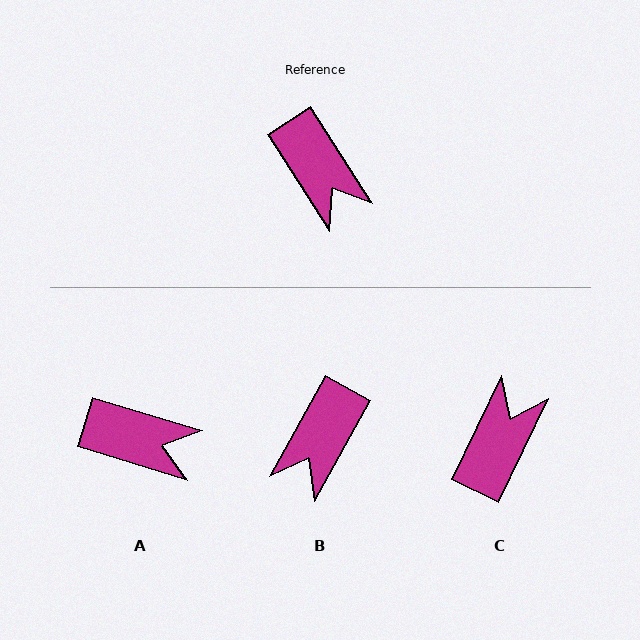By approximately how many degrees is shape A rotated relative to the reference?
Approximately 40 degrees counter-clockwise.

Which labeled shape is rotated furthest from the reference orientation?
C, about 122 degrees away.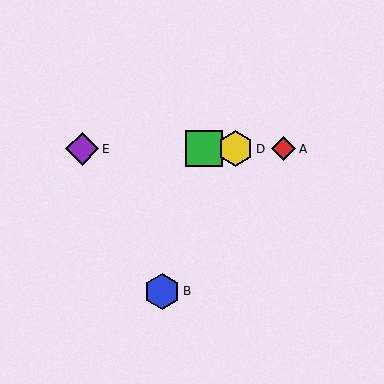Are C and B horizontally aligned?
No, C is at y≈149 and B is at y≈291.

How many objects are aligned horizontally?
4 objects (A, C, D, E) are aligned horizontally.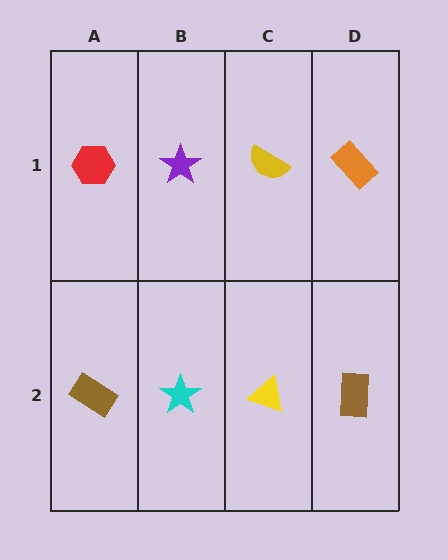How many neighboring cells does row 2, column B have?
3.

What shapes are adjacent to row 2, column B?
A purple star (row 1, column B), a brown rectangle (row 2, column A), a yellow triangle (row 2, column C).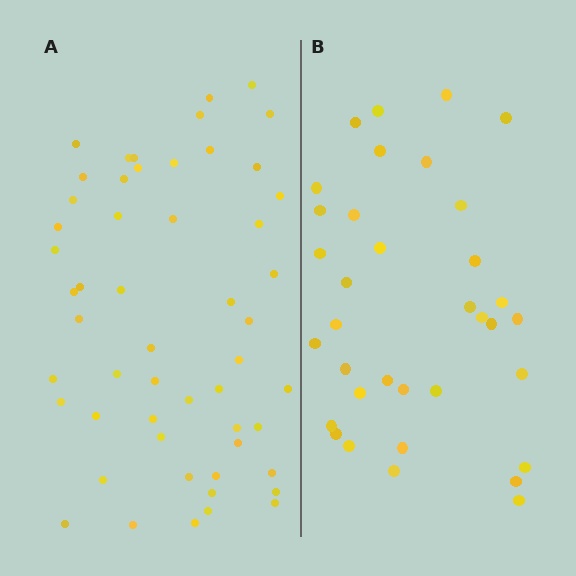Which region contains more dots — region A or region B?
Region A (the left region) has more dots.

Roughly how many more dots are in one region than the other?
Region A has approximately 20 more dots than region B.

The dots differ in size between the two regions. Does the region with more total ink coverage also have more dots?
No. Region B has more total ink coverage because its dots are larger, but region A actually contains more individual dots. Total area can be misleading — the number of items is what matters here.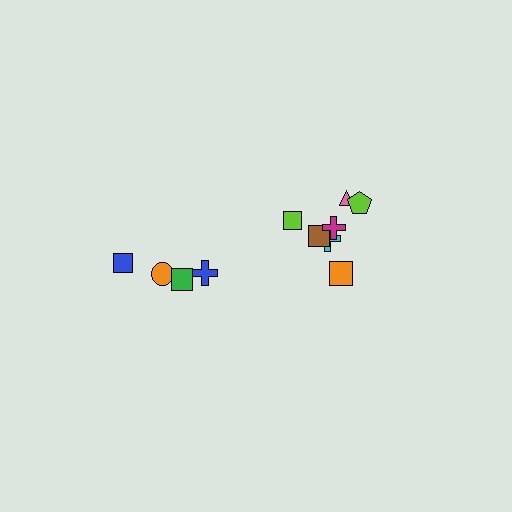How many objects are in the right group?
There are 7 objects.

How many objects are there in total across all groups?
There are 11 objects.